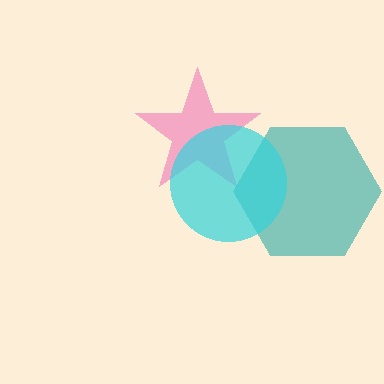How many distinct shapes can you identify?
There are 3 distinct shapes: a teal hexagon, a pink star, a cyan circle.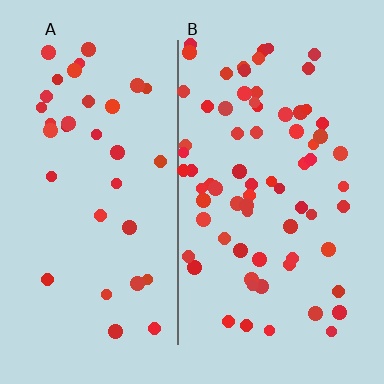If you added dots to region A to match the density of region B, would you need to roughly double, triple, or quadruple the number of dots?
Approximately double.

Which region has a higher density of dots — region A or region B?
B (the right).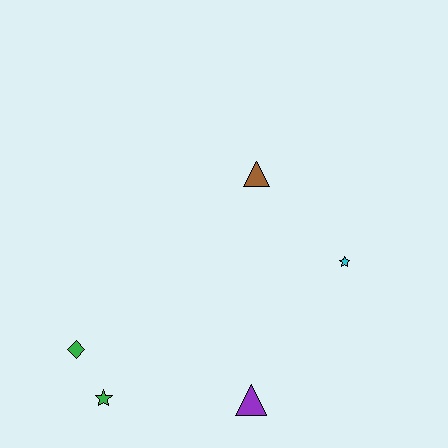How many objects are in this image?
There are 5 objects.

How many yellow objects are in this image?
There are no yellow objects.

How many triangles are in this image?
There are 2 triangles.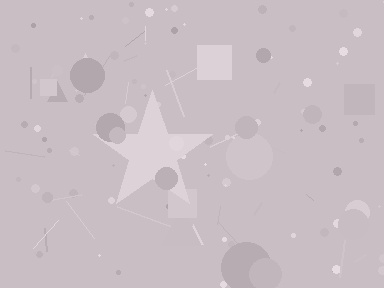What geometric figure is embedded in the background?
A star is embedded in the background.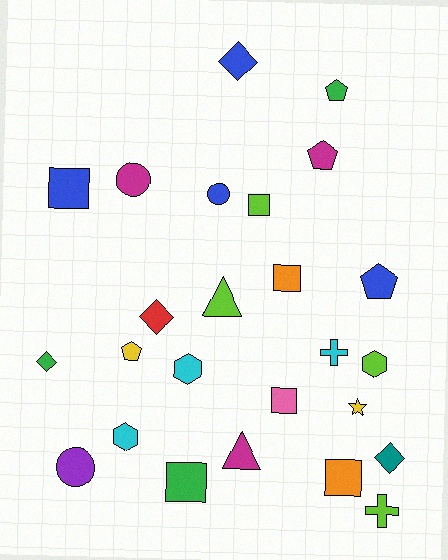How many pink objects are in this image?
There is 1 pink object.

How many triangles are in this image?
There are 2 triangles.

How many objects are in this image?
There are 25 objects.